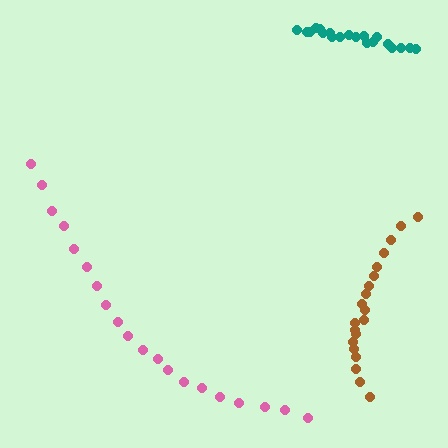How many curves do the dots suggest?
There are 3 distinct paths.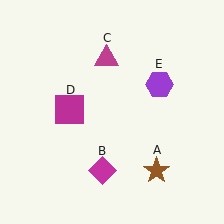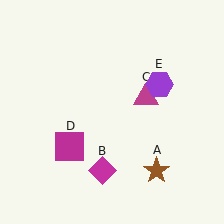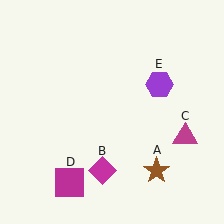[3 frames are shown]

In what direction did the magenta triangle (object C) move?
The magenta triangle (object C) moved down and to the right.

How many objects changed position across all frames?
2 objects changed position: magenta triangle (object C), magenta square (object D).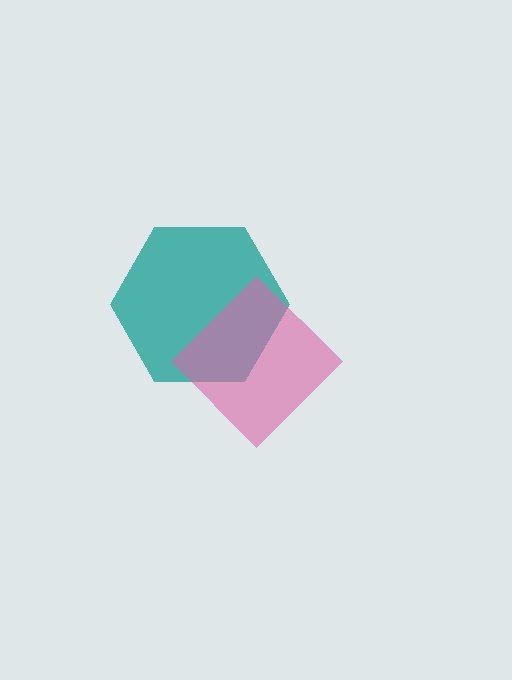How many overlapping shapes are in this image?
There are 2 overlapping shapes in the image.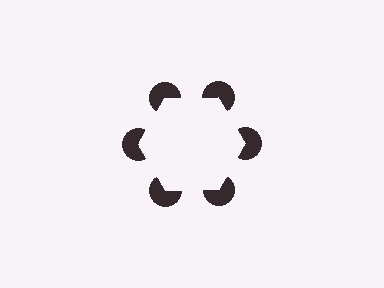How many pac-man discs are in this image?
There are 6 — one at each vertex of the illusory hexagon.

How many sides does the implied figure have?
6 sides.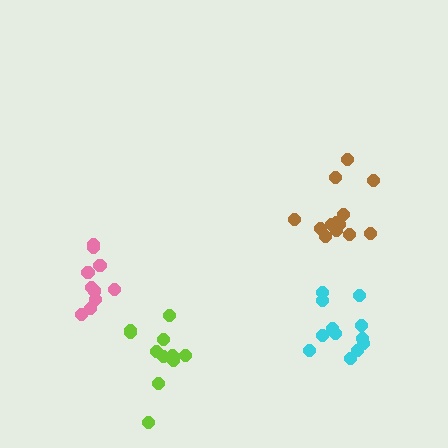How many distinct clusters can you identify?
There are 4 distinct clusters.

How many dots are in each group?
Group 1: 11 dots, Group 2: 10 dots, Group 3: 12 dots, Group 4: 13 dots (46 total).